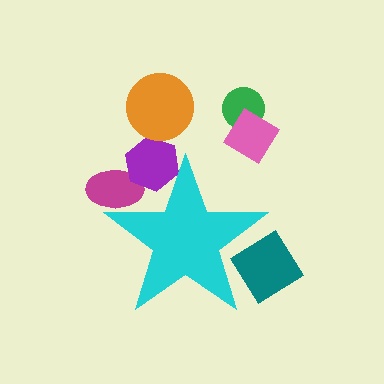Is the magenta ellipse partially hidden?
Yes, the magenta ellipse is partially hidden behind the cyan star.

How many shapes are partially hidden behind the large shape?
3 shapes are partially hidden.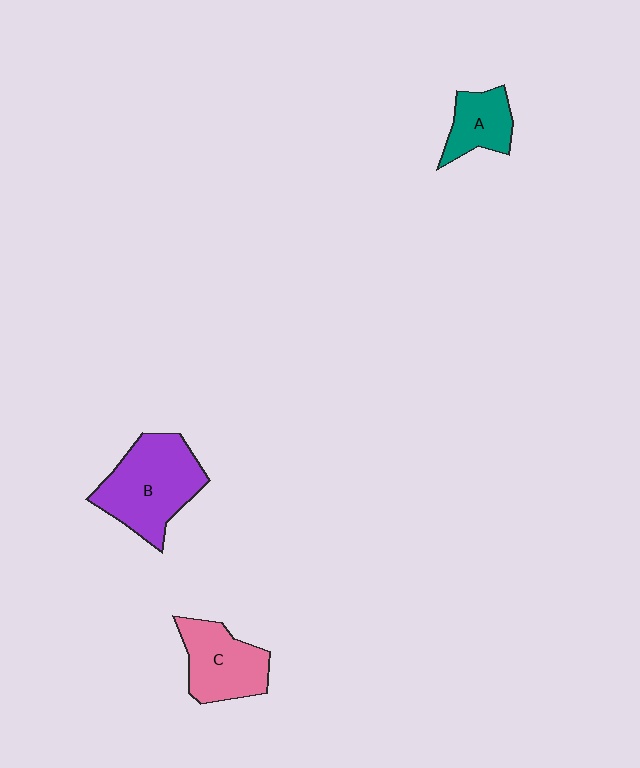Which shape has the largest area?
Shape B (purple).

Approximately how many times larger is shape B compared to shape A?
Approximately 2.1 times.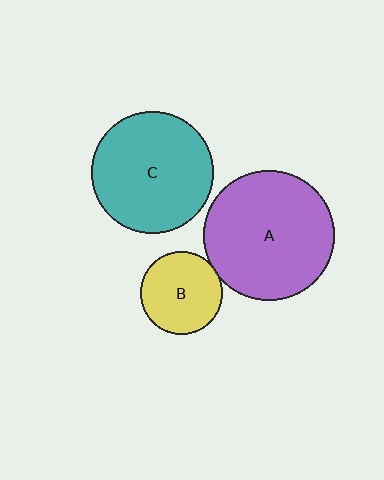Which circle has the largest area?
Circle A (purple).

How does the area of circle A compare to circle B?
Approximately 2.5 times.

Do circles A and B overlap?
Yes.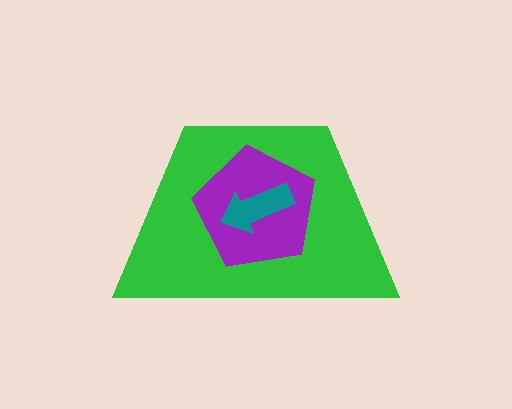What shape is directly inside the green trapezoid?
The purple pentagon.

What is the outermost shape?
The green trapezoid.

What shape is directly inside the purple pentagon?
The teal arrow.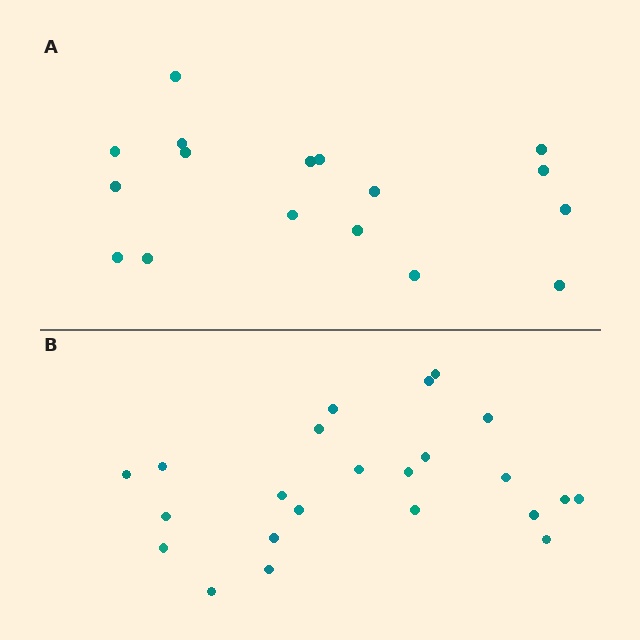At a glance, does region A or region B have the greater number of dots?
Region B (the bottom region) has more dots.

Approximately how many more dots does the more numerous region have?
Region B has about 6 more dots than region A.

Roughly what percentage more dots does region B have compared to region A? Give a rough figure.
About 35% more.